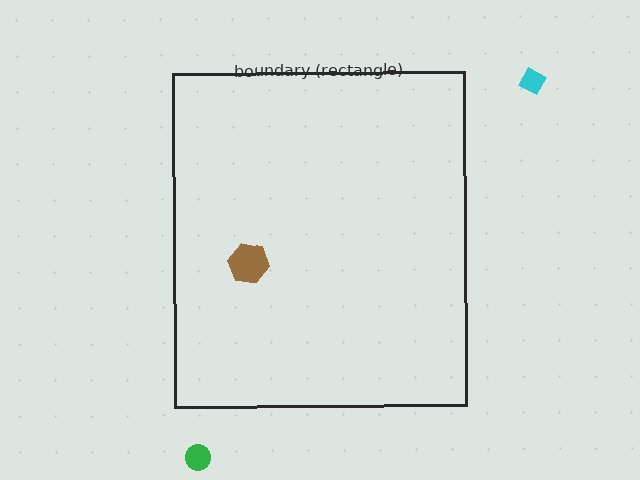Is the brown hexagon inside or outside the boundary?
Inside.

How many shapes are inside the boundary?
1 inside, 2 outside.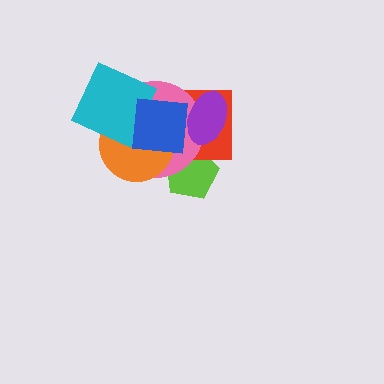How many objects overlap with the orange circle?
4 objects overlap with the orange circle.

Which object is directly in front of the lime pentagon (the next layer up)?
The red square is directly in front of the lime pentagon.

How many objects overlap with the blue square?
5 objects overlap with the blue square.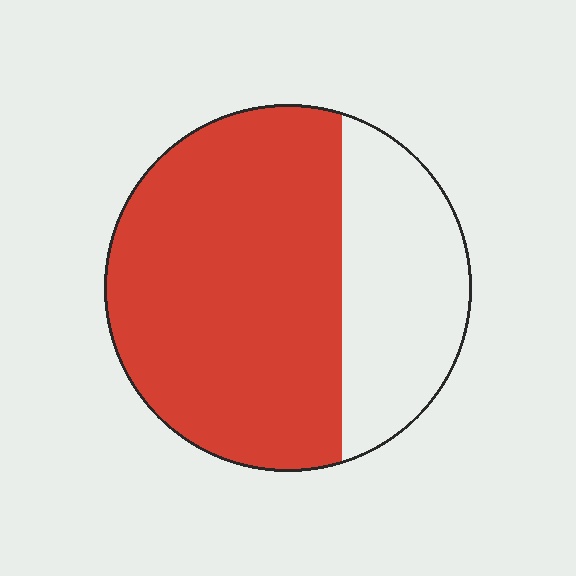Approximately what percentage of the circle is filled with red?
Approximately 70%.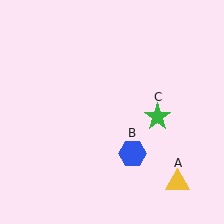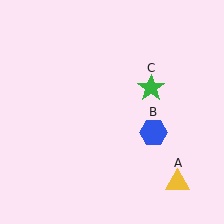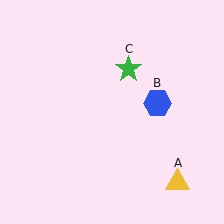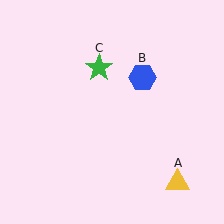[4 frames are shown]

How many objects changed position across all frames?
2 objects changed position: blue hexagon (object B), green star (object C).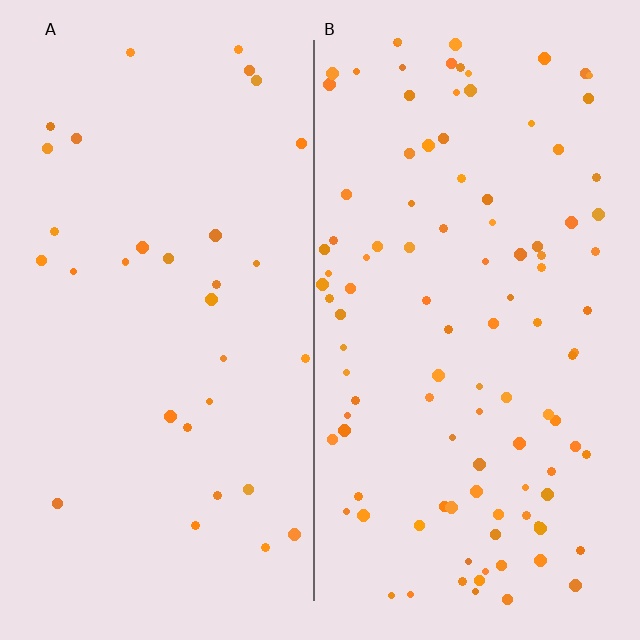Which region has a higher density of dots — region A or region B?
B (the right).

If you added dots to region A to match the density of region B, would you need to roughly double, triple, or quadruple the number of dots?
Approximately triple.